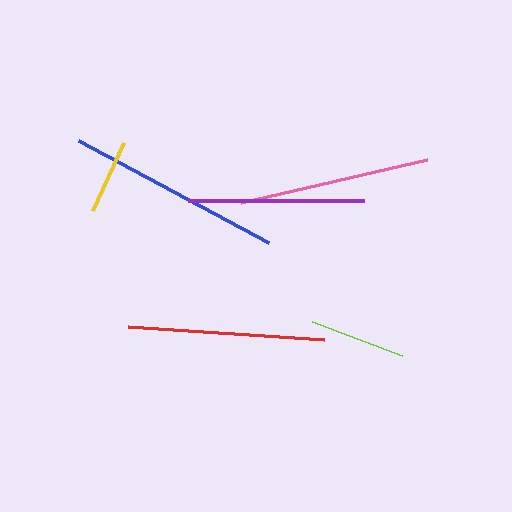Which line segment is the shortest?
The yellow line is the shortest at approximately 75 pixels.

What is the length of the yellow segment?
The yellow segment is approximately 75 pixels long.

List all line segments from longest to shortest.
From longest to shortest: blue, red, pink, purple, lime, yellow.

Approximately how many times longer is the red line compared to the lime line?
The red line is approximately 2.0 times the length of the lime line.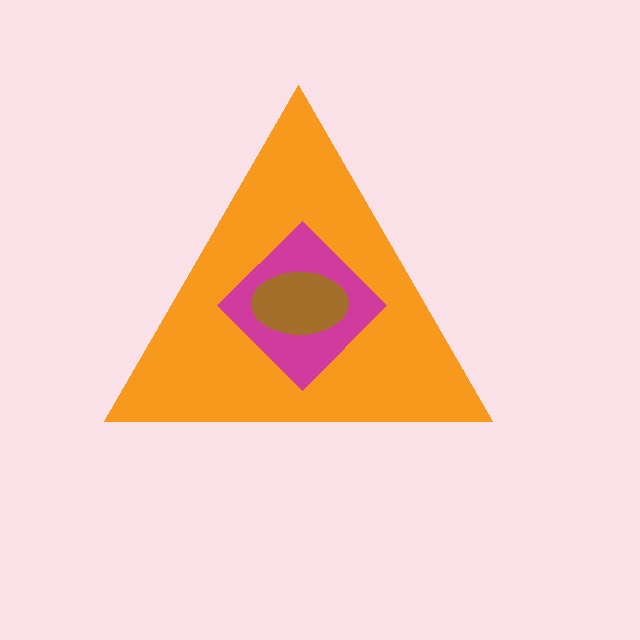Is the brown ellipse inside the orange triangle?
Yes.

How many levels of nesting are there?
3.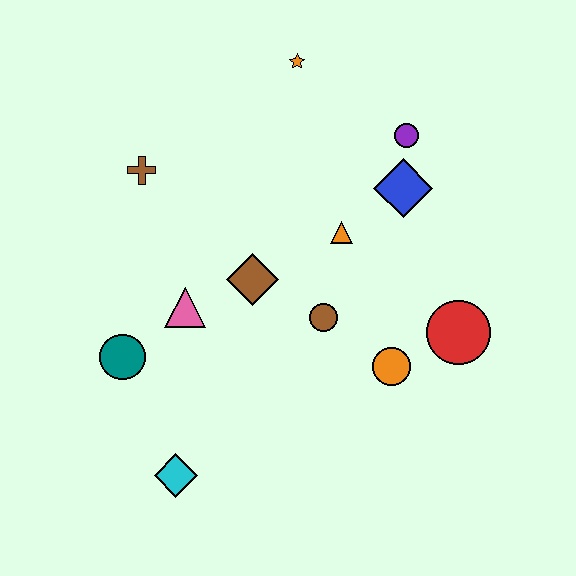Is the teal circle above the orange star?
No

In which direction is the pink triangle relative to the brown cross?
The pink triangle is below the brown cross.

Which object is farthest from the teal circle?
The purple circle is farthest from the teal circle.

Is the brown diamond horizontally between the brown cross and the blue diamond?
Yes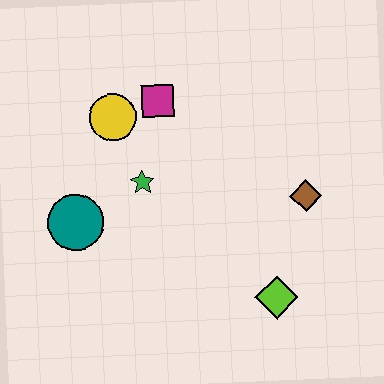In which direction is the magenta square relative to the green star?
The magenta square is above the green star.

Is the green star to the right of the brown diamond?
No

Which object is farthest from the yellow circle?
The lime diamond is farthest from the yellow circle.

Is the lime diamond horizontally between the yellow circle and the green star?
No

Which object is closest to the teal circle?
The green star is closest to the teal circle.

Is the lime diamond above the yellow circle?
No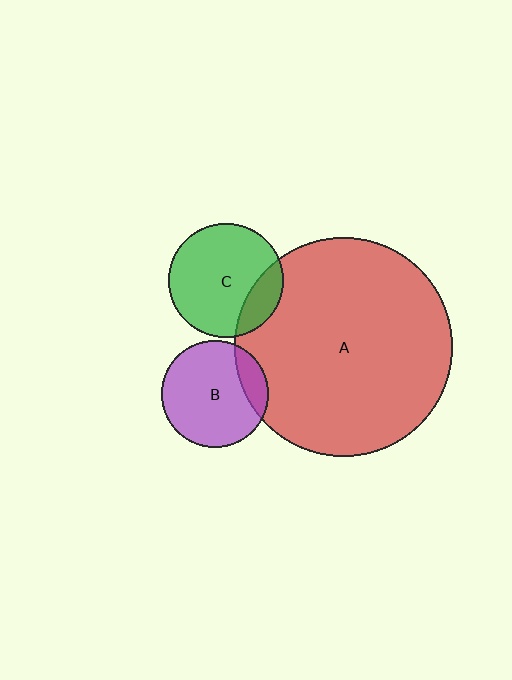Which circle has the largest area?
Circle A (red).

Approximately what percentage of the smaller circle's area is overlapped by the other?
Approximately 15%.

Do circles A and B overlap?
Yes.